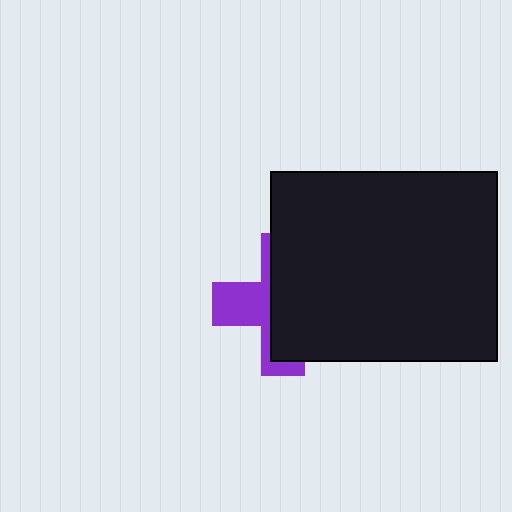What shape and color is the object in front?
The object in front is a black rectangle.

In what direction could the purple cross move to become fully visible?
The purple cross could move left. That would shift it out from behind the black rectangle entirely.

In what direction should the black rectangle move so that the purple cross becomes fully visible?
The black rectangle should move right. That is the shortest direction to clear the overlap and leave the purple cross fully visible.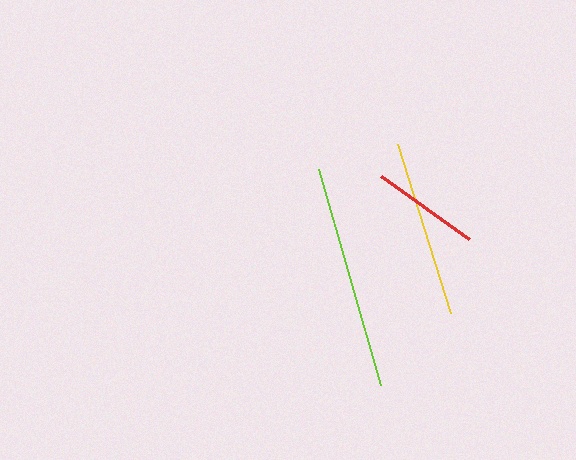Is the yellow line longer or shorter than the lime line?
The lime line is longer than the yellow line.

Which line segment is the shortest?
The red line is the shortest at approximately 109 pixels.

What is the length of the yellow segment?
The yellow segment is approximately 178 pixels long.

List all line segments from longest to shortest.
From longest to shortest: lime, yellow, red.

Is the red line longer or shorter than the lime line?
The lime line is longer than the red line.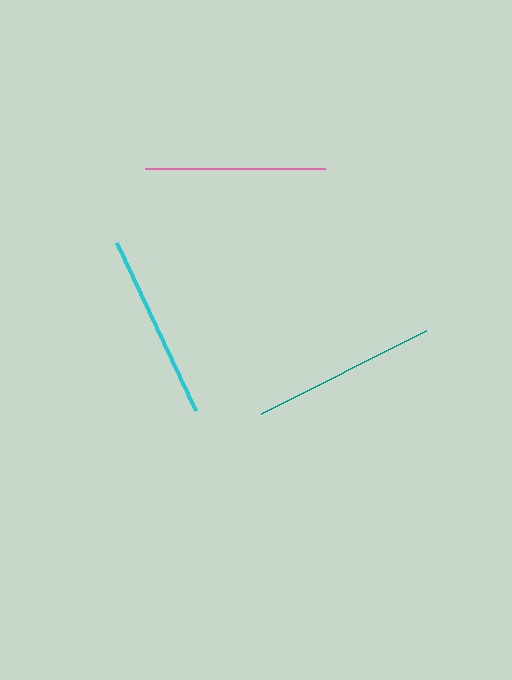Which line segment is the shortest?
The pink line is the shortest at approximately 180 pixels.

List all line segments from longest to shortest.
From longest to shortest: cyan, teal, pink.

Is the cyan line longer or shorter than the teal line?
The cyan line is longer than the teal line.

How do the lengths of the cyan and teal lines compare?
The cyan and teal lines are approximately the same length.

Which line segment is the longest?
The cyan line is the longest at approximately 186 pixels.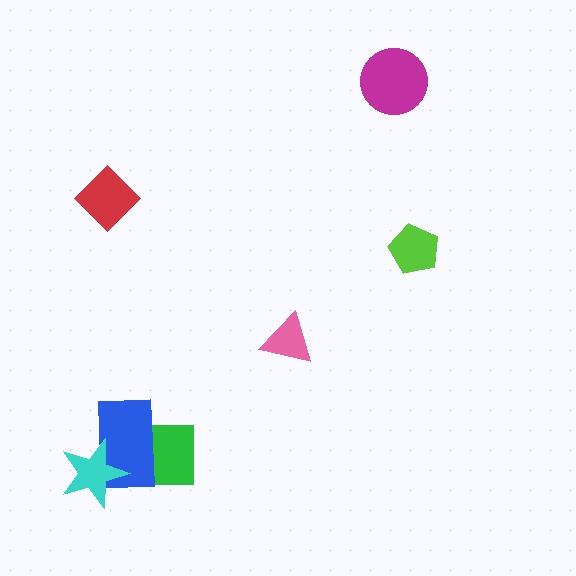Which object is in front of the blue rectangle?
The cyan star is in front of the blue rectangle.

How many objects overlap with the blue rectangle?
2 objects overlap with the blue rectangle.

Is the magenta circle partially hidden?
No, no other shape covers it.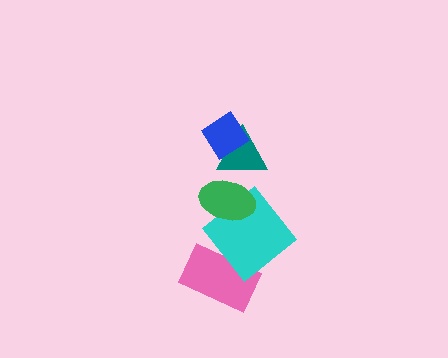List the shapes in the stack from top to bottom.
From top to bottom: the blue diamond, the teal triangle, the green ellipse, the cyan diamond, the pink rectangle.